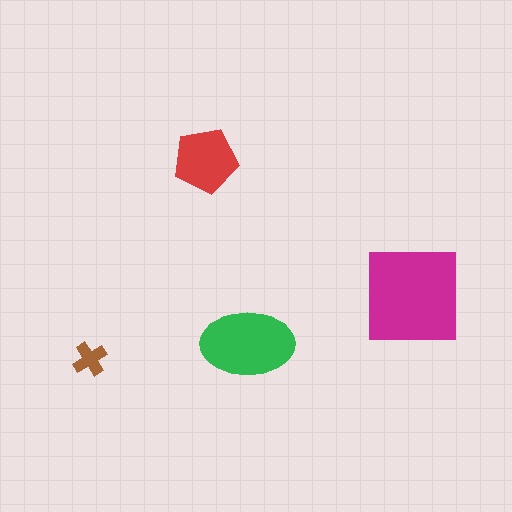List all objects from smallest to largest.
The brown cross, the red pentagon, the green ellipse, the magenta square.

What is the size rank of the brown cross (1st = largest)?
4th.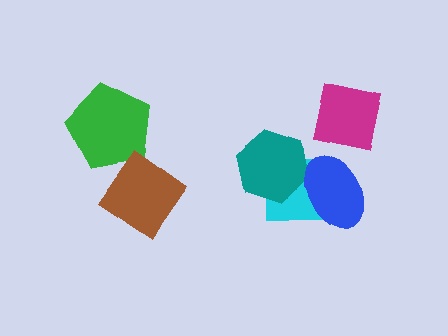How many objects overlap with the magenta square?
0 objects overlap with the magenta square.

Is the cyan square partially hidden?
Yes, it is partially covered by another shape.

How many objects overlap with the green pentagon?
0 objects overlap with the green pentagon.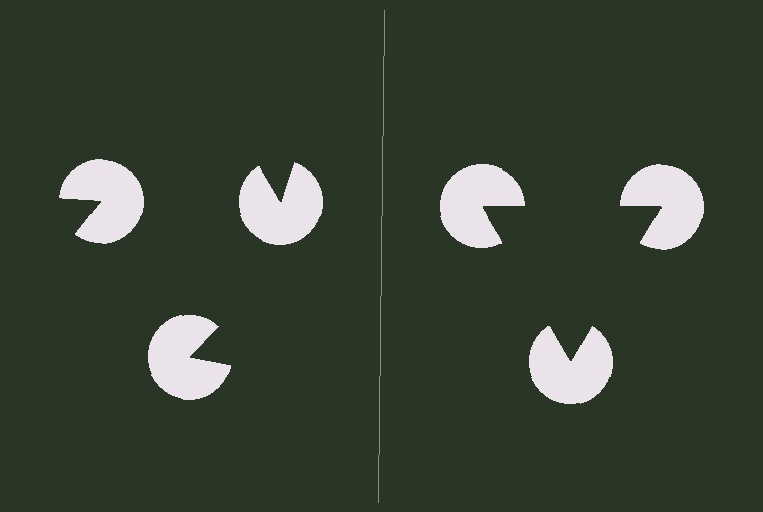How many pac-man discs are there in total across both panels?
6 — 3 on each side.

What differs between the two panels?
The pac-man discs are positioned identically on both sides; only the wedge orientations differ. On the right they align to a triangle; on the left they are misaligned.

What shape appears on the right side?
An illusory triangle.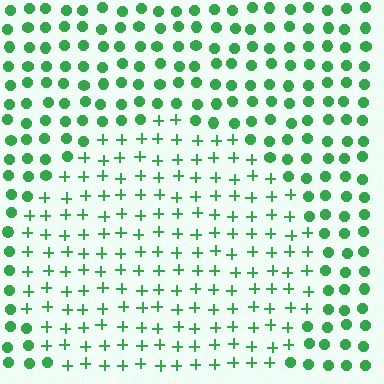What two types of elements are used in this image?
The image uses plus signs inside the circle region and circles outside it.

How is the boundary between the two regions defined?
The boundary is defined by a change in element shape: plus signs inside vs. circles outside. All elements share the same color and spacing.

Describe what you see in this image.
The image is filled with small green elements arranged in a uniform grid. A circle-shaped region contains plus signs, while the surrounding area contains circles. The boundary is defined purely by the change in element shape.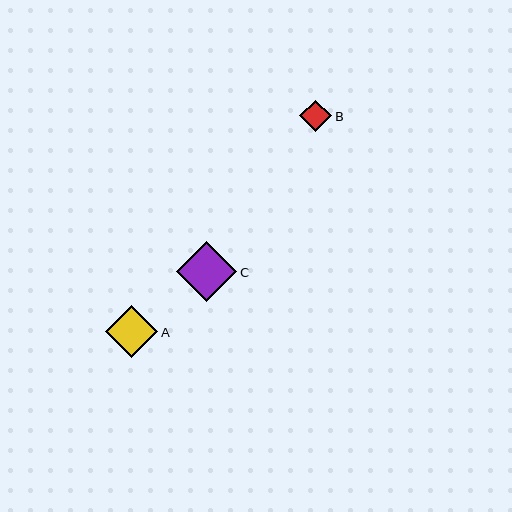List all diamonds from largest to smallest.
From largest to smallest: C, A, B.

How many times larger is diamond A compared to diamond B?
Diamond A is approximately 1.6 times the size of diamond B.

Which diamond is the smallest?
Diamond B is the smallest with a size of approximately 32 pixels.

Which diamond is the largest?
Diamond C is the largest with a size of approximately 60 pixels.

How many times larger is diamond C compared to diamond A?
Diamond C is approximately 1.1 times the size of diamond A.